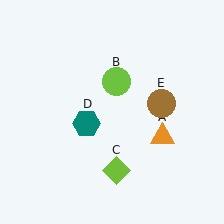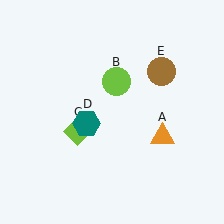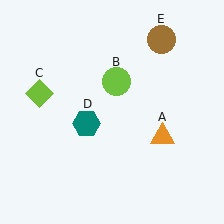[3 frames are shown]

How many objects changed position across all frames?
2 objects changed position: lime diamond (object C), brown circle (object E).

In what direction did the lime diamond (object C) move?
The lime diamond (object C) moved up and to the left.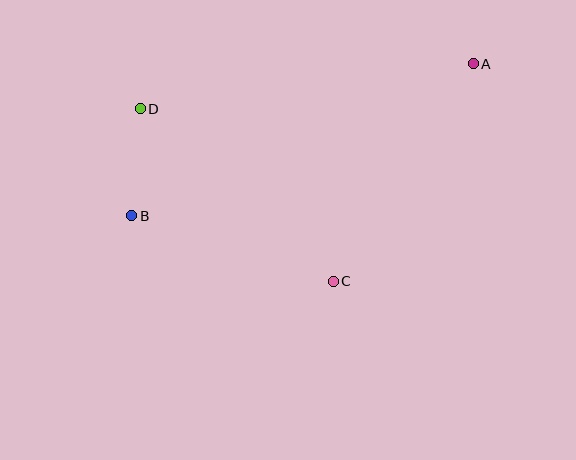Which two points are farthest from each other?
Points A and B are farthest from each other.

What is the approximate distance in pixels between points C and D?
The distance between C and D is approximately 259 pixels.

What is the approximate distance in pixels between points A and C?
The distance between A and C is approximately 259 pixels.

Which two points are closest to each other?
Points B and D are closest to each other.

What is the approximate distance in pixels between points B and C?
The distance between B and C is approximately 212 pixels.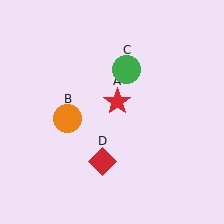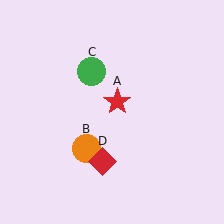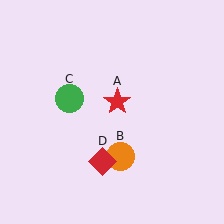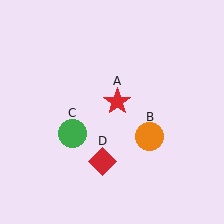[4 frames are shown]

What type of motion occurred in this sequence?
The orange circle (object B), green circle (object C) rotated counterclockwise around the center of the scene.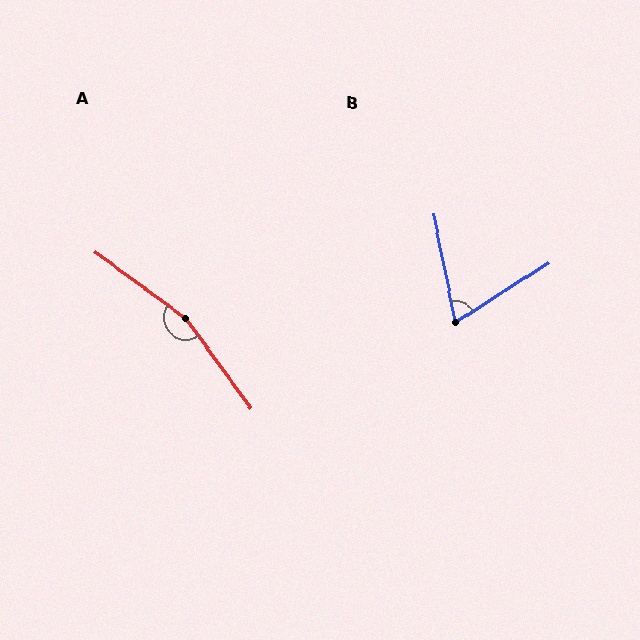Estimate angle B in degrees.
Approximately 69 degrees.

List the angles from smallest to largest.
B (69°), A (163°).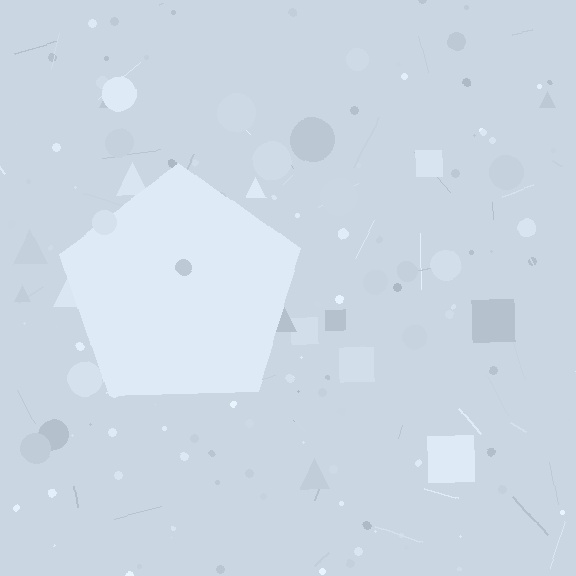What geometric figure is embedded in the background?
A pentagon is embedded in the background.